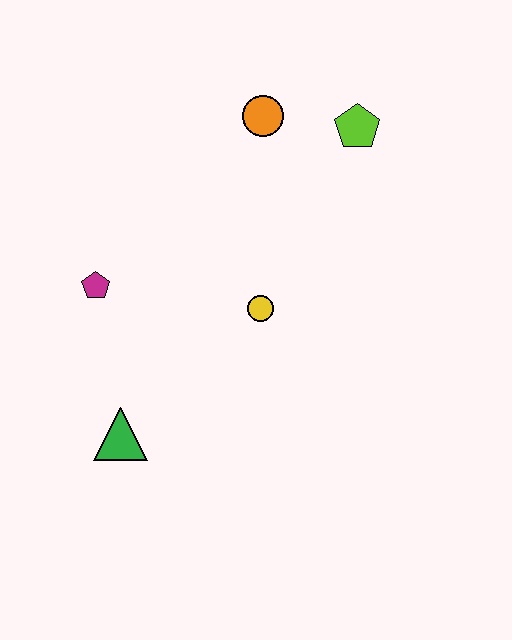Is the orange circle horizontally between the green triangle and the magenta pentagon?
No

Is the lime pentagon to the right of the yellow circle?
Yes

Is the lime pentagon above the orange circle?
No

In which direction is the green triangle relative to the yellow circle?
The green triangle is to the left of the yellow circle.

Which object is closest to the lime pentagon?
The orange circle is closest to the lime pentagon.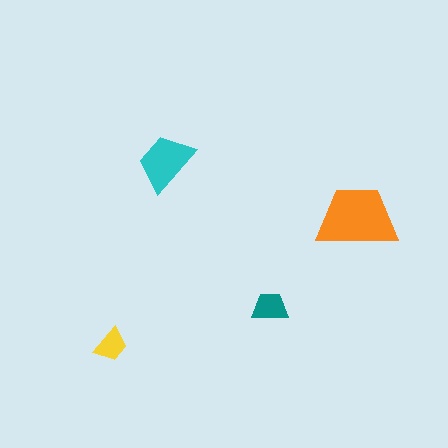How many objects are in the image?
There are 4 objects in the image.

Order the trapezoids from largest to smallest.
the orange one, the cyan one, the teal one, the yellow one.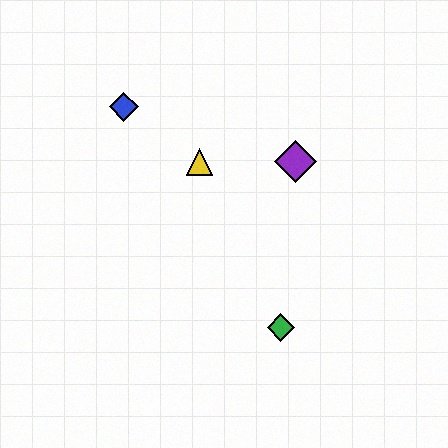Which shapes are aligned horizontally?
The red diamond, the yellow triangle, the purple diamond are aligned horizontally.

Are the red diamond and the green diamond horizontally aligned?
No, the red diamond is at y≈162 and the green diamond is at y≈328.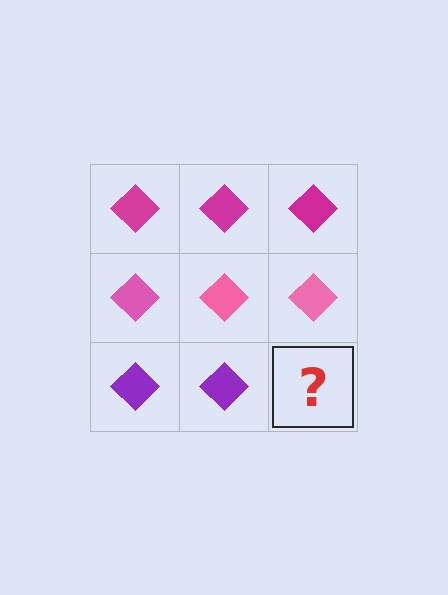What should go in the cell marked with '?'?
The missing cell should contain a purple diamond.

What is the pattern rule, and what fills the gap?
The rule is that each row has a consistent color. The gap should be filled with a purple diamond.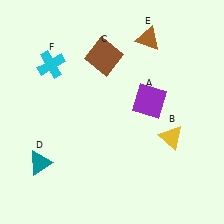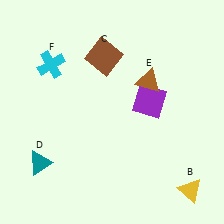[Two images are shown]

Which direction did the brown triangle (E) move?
The brown triangle (E) moved down.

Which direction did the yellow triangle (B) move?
The yellow triangle (B) moved down.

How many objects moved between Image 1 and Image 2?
2 objects moved between the two images.